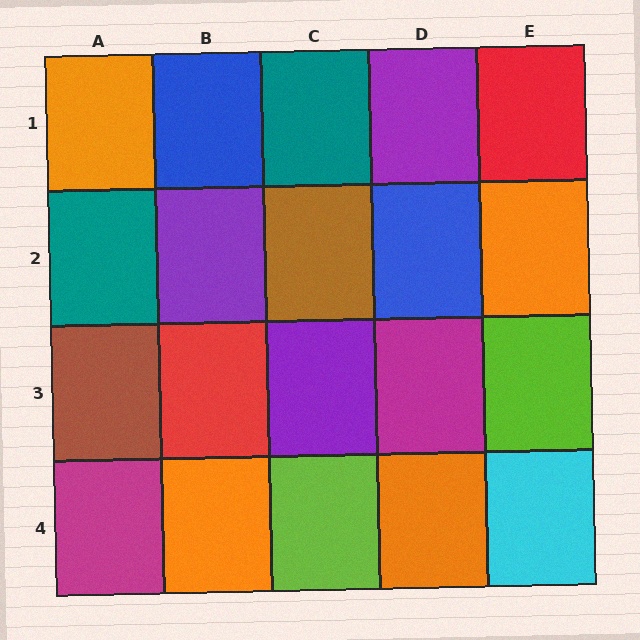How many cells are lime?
2 cells are lime.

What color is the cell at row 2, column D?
Blue.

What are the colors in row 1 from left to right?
Orange, blue, teal, purple, red.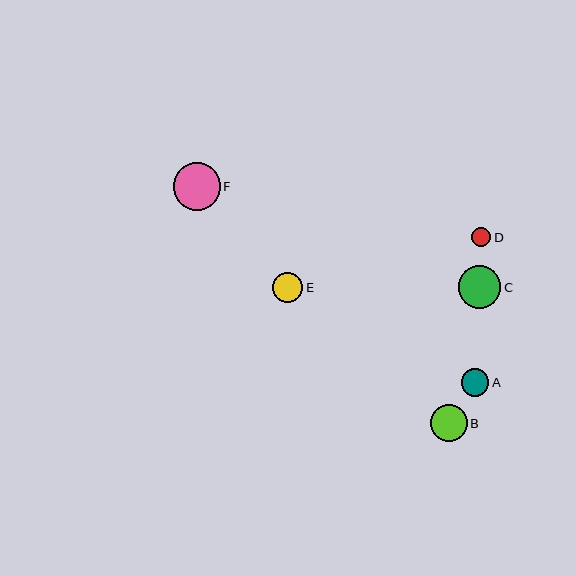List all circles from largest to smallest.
From largest to smallest: F, C, B, E, A, D.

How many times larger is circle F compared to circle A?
Circle F is approximately 1.7 times the size of circle A.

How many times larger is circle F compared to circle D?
Circle F is approximately 2.4 times the size of circle D.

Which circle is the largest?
Circle F is the largest with a size of approximately 47 pixels.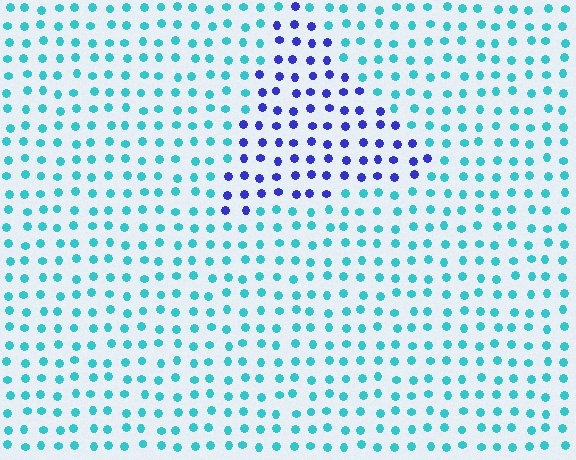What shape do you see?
I see a triangle.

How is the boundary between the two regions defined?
The boundary is defined purely by a slight shift in hue (about 60 degrees). Spacing, size, and orientation are identical on both sides.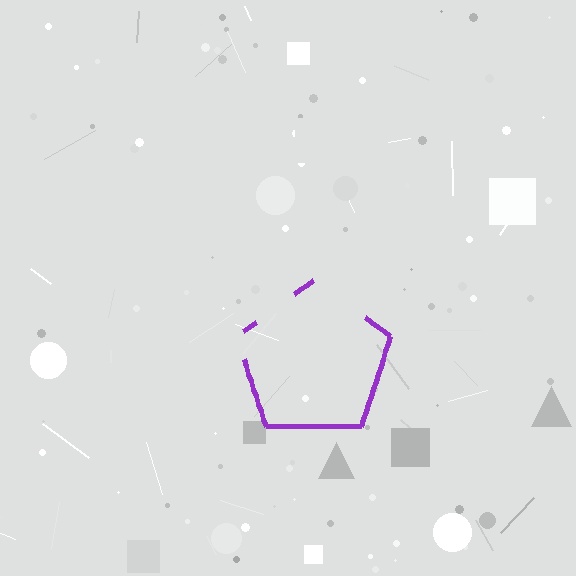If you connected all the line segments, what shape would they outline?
They would outline a pentagon.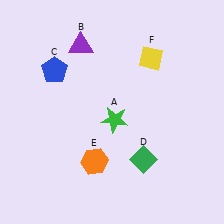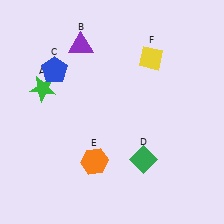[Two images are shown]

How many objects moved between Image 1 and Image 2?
1 object moved between the two images.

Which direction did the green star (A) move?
The green star (A) moved left.